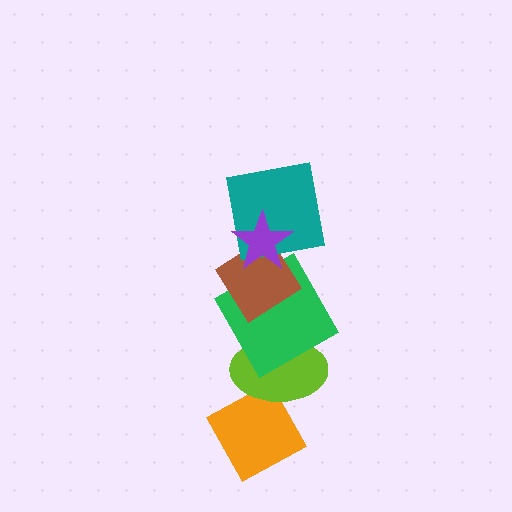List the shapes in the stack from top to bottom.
From top to bottom: the purple star, the teal square, the brown diamond, the green square, the lime ellipse, the orange diamond.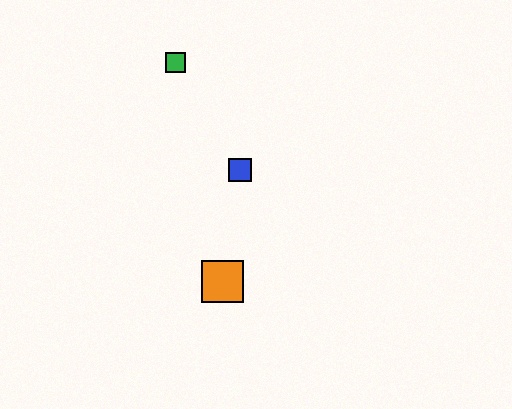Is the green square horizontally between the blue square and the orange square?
No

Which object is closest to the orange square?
The blue square is closest to the orange square.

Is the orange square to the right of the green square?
Yes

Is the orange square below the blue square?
Yes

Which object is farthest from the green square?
The orange square is farthest from the green square.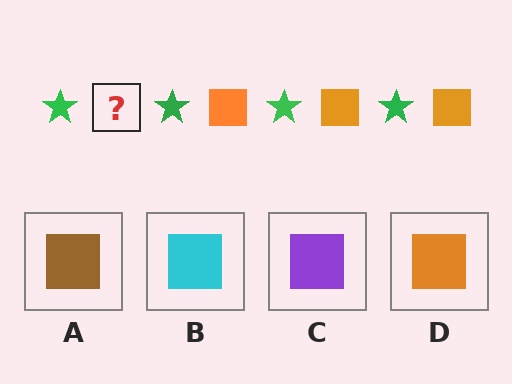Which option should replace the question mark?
Option D.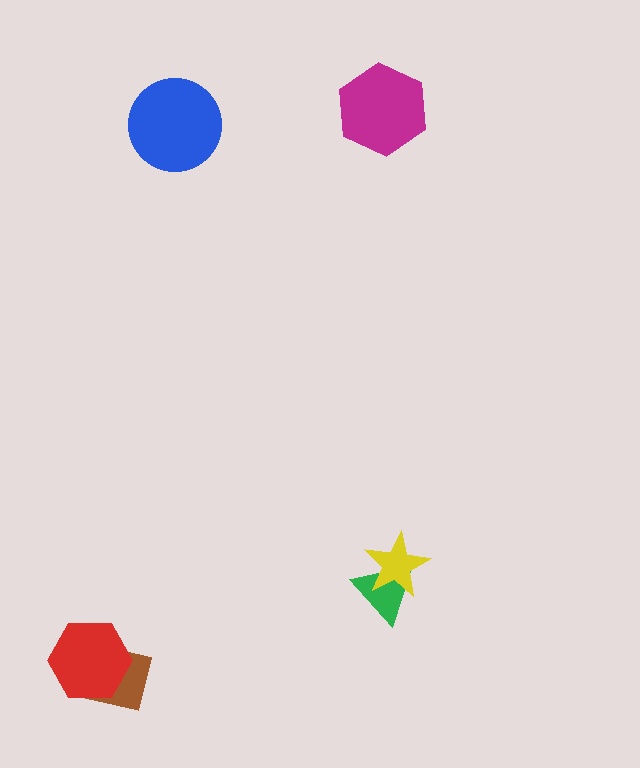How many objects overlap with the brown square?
1 object overlaps with the brown square.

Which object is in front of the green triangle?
The yellow star is in front of the green triangle.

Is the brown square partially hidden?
Yes, it is partially covered by another shape.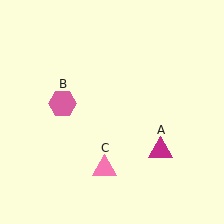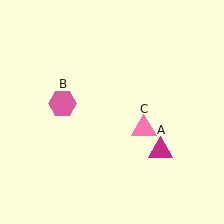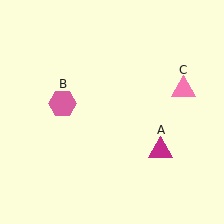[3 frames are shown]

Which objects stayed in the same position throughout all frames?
Magenta triangle (object A) and pink hexagon (object B) remained stationary.